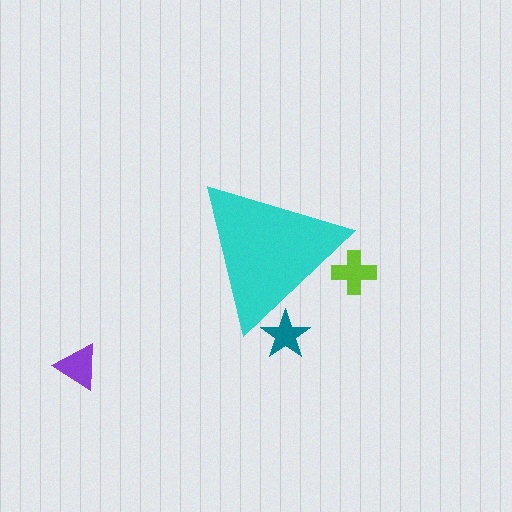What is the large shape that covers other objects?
A cyan triangle.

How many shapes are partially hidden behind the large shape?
2 shapes are partially hidden.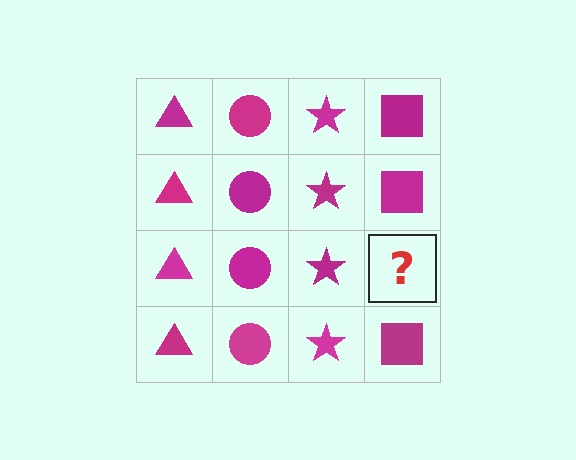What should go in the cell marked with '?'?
The missing cell should contain a magenta square.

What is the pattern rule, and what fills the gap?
The rule is that each column has a consistent shape. The gap should be filled with a magenta square.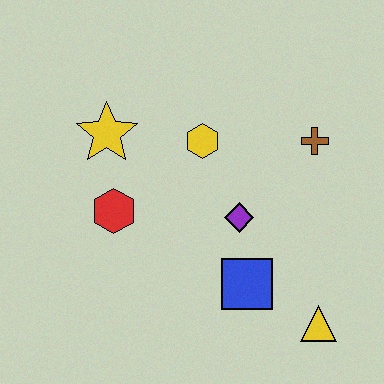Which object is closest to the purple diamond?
The blue square is closest to the purple diamond.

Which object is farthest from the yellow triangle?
The yellow star is farthest from the yellow triangle.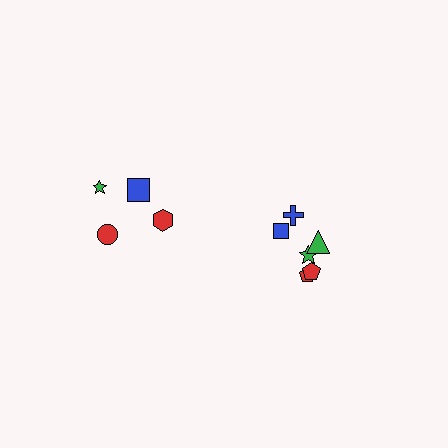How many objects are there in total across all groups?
There are 10 objects.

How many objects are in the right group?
There are 6 objects.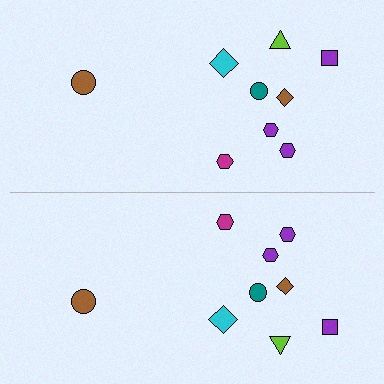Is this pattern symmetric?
Yes, this pattern has bilateral (reflection) symmetry.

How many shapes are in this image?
There are 18 shapes in this image.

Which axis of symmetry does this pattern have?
The pattern has a horizontal axis of symmetry running through the center of the image.